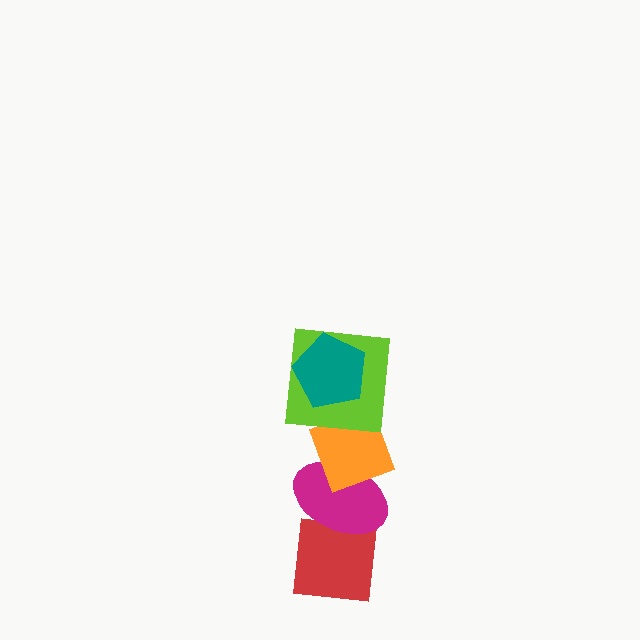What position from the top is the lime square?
The lime square is 2nd from the top.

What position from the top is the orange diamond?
The orange diamond is 3rd from the top.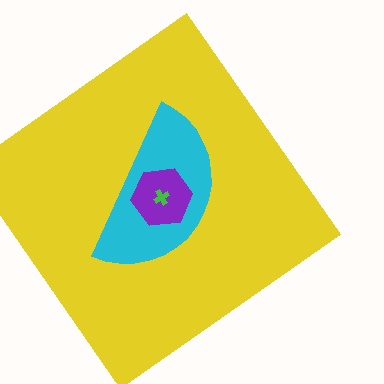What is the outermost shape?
The yellow diamond.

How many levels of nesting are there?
4.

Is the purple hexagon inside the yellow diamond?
Yes.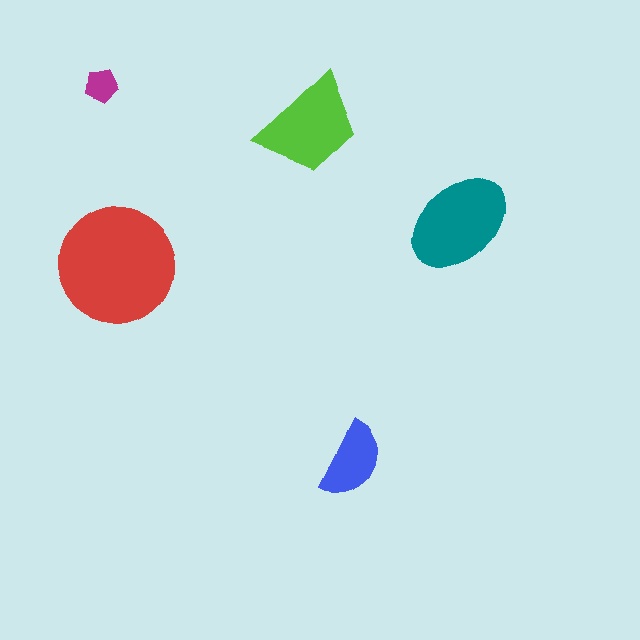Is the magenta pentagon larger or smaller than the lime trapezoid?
Smaller.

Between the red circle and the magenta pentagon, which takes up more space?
The red circle.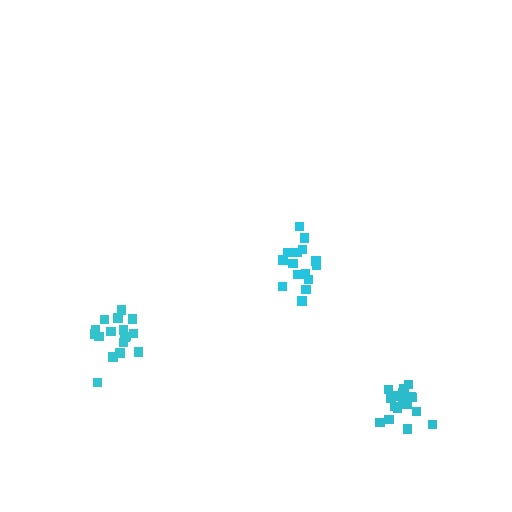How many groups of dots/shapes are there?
There are 3 groups.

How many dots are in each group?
Group 1: 20 dots, Group 2: 17 dots, Group 3: 15 dots (52 total).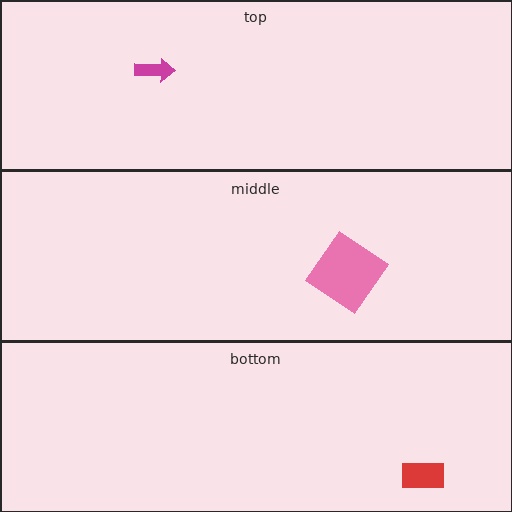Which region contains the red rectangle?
The bottom region.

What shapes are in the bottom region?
The red rectangle.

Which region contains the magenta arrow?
The top region.